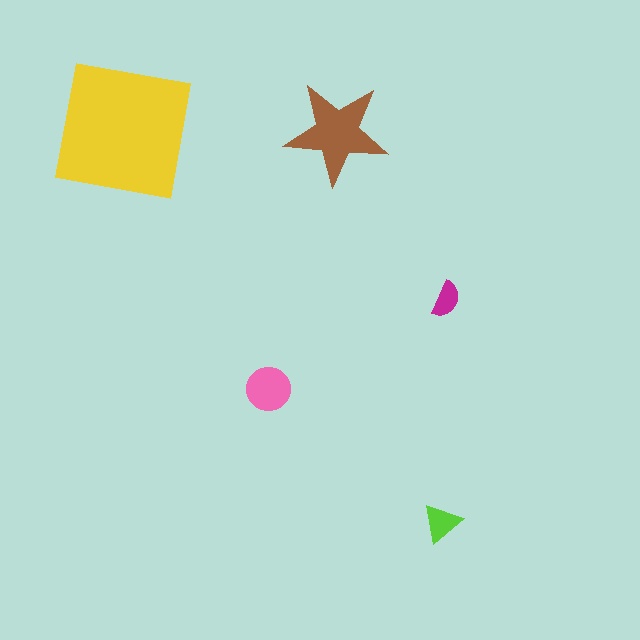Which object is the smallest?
The magenta semicircle.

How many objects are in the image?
There are 5 objects in the image.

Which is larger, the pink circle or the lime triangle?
The pink circle.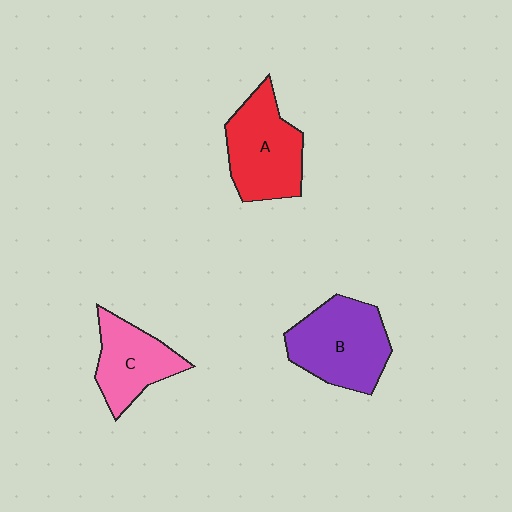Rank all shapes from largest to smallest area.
From largest to smallest: B (purple), A (red), C (pink).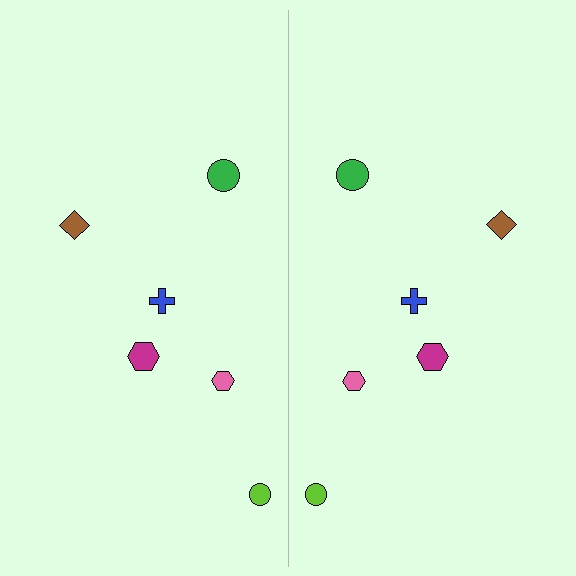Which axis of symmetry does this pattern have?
The pattern has a vertical axis of symmetry running through the center of the image.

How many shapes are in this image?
There are 12 shapes in this image.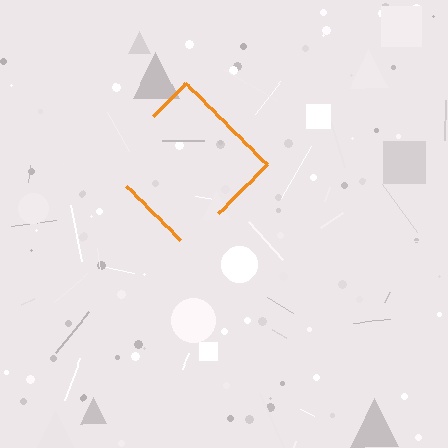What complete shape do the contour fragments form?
The contour fragments form a diamond.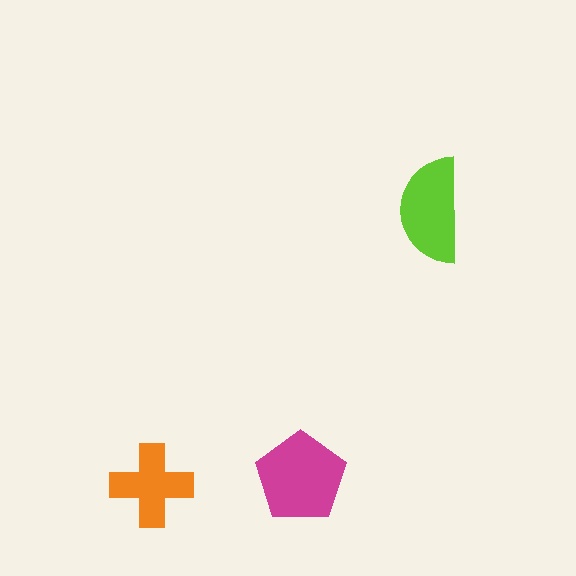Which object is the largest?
The magenta pentagon.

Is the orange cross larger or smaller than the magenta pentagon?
Smaller.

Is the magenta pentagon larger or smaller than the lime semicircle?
Larger.